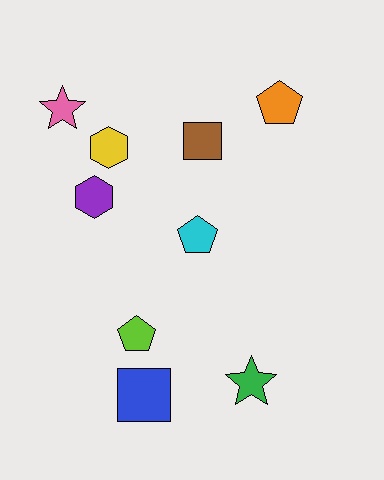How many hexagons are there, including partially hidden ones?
There are 2 hexagons.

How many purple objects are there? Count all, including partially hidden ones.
There is 1 purple object.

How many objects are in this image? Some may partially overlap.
There are 9 objects.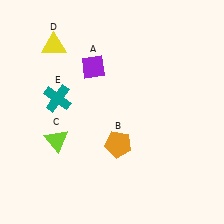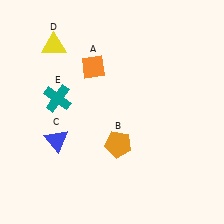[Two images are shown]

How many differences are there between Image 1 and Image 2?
There are 2 differences between the two images.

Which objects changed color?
A changed from purple to orange. C changed from lime to blue.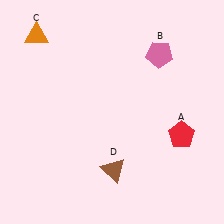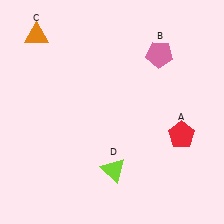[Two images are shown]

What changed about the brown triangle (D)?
In Image 1, D is brown. In Image 2, it changed to lime.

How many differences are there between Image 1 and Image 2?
There is 1 difference between the two images.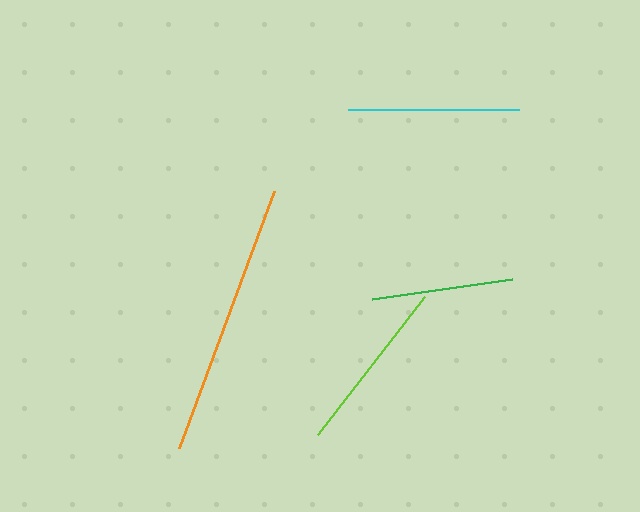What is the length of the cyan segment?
The cyan segment is approximately 171 pixels long.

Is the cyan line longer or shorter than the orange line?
The orange line is longer than the cyan line.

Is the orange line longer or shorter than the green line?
The orange line is longer than the green line.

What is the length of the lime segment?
The lime segment is approximately 175 pixels long.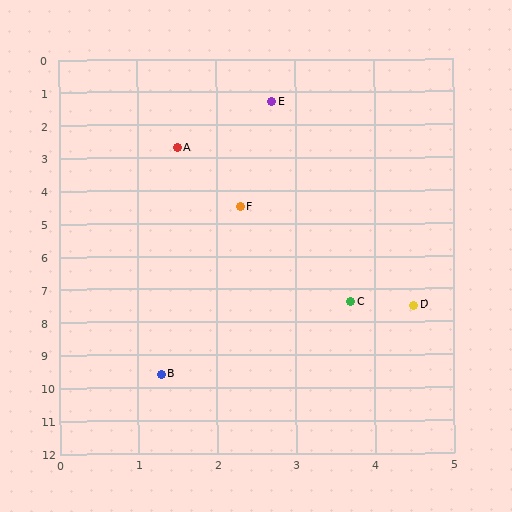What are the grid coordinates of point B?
Point B is at approximately (1.3, 9.6).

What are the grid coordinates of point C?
Point C is at approximately (3.7, 7.4).